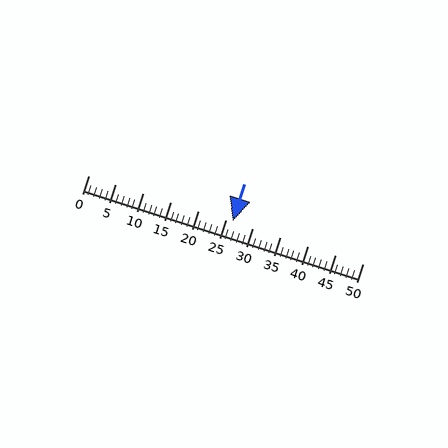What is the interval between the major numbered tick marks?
The major tick marks are spaced 5 units apart.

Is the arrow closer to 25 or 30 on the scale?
The arrow is closer to 25.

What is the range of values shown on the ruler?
The ruler shows values from 0 to 50.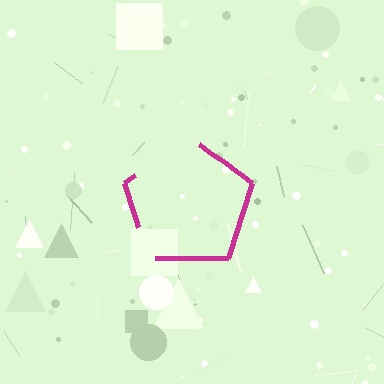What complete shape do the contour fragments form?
The contour fragments form a pentagon.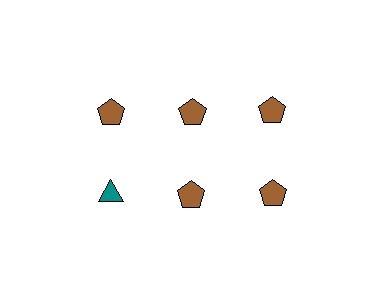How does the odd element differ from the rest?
It differs in both color (teal instead of brown) and shape (triangle instead of pentagon).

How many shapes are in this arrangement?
There are 6 shapes arranged in a grid pattern.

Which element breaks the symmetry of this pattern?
The teal triangle in the second row, leftmost column breaks the symmetry. All other shapes are brown pentagons.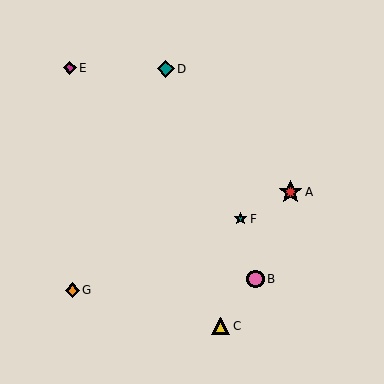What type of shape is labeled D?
Shape D is a teal diamond.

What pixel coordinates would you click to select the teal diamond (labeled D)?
Click at (166, 69) to select the teal diamond D.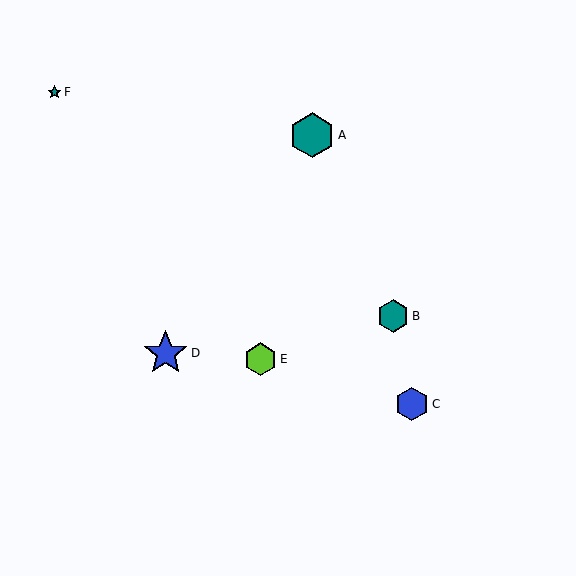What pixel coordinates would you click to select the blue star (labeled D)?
Click at (166, 353) to select the blue star D.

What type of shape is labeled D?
Shape D is a blue star.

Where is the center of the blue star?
The center of the blue star is at (166, 353).